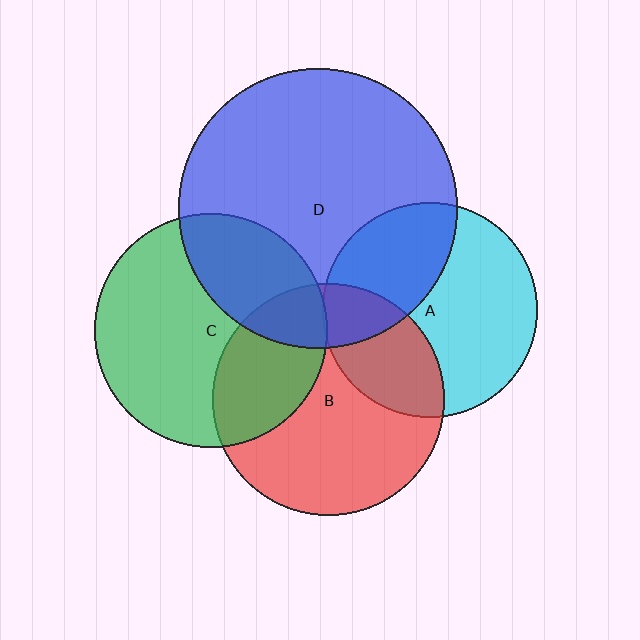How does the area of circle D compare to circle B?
Approximately 1.4 times.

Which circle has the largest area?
Circle D (blue).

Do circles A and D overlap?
Yes.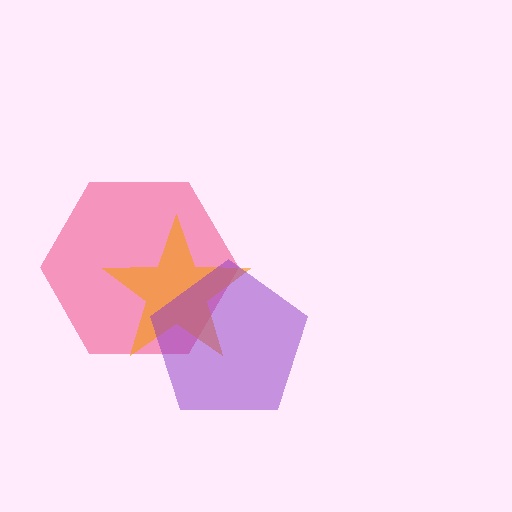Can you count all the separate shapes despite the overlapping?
Yes, there are 3 separate shapes.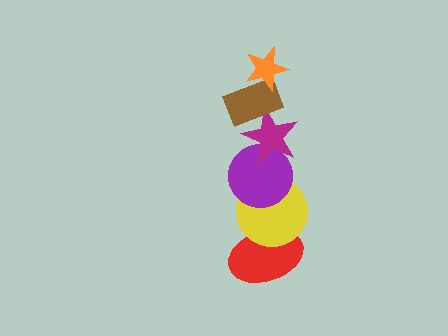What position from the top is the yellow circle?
The yellow circle is 5th from the top.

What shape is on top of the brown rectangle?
The orange star is on top of the brown rectangle.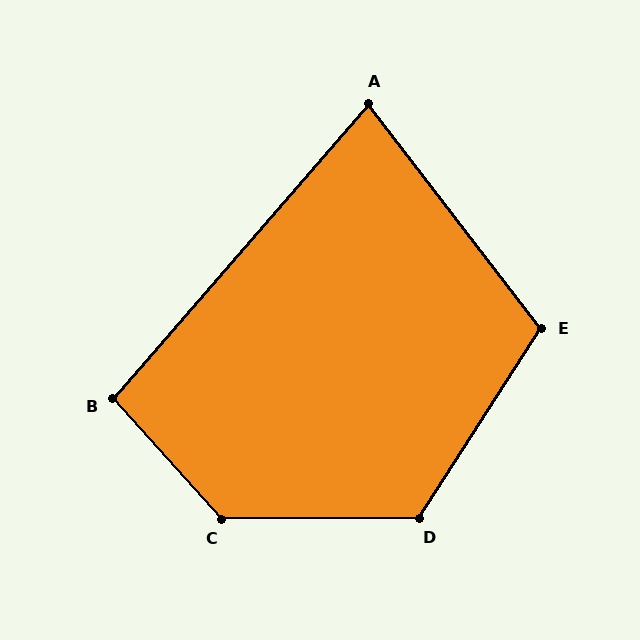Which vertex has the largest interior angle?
C, at approximately 132 degrees.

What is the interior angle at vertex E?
Approximately 110 degrees (obtuse).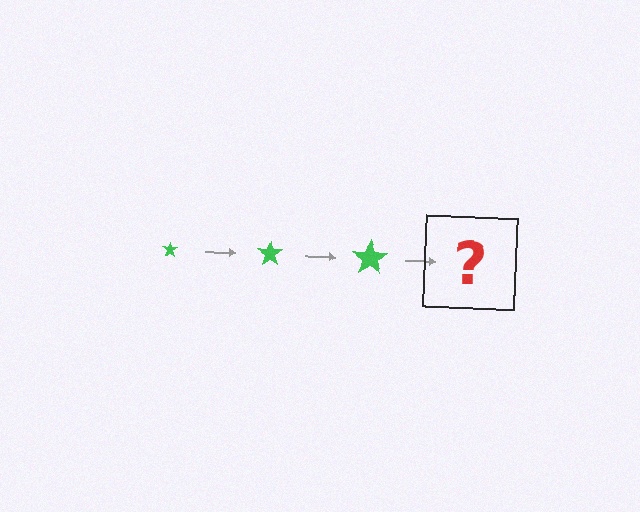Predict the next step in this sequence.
The next step is a green star, larger than the previous one.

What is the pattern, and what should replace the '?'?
The pattern is that the star gets progressively larger each step. The '?' should be a green star, larger than the previous one.